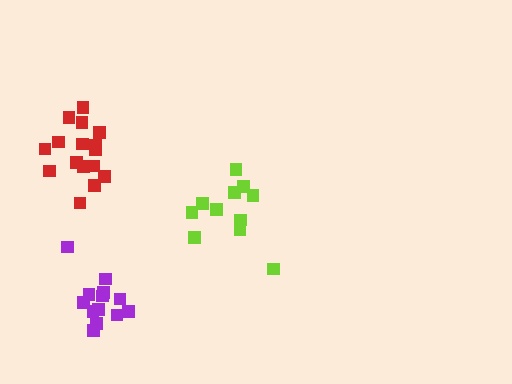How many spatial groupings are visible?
There are 3 spatial groupings.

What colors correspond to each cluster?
The clusters are colored: red, lime, purple.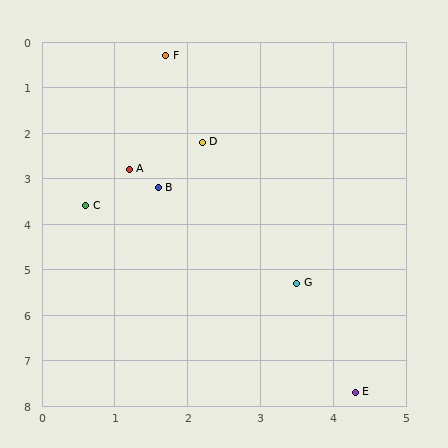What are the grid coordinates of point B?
Point B is at approximately (1.6, 3.2).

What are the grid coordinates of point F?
Point F is at approximately (1.7, 0.3).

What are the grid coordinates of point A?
Point A is at approximately (1.2, 2.8).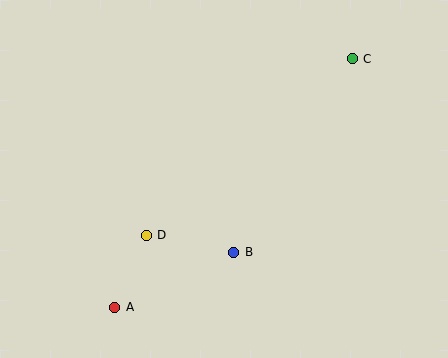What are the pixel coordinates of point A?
Point A is at (115, 307).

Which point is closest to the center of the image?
Point B at (234, 252) is closest to the center.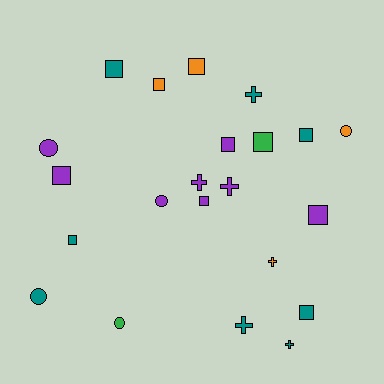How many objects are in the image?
There are 22 objects.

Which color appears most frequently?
Purple, with 8 objects.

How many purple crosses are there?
There are 2 purple crosses.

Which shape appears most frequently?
Square, with 11 objects.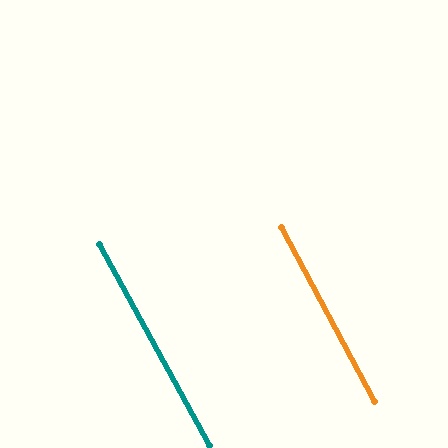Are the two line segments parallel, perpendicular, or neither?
Parallel — their directions differ by only 0.4°.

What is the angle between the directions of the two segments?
Approximately 0 degrees.